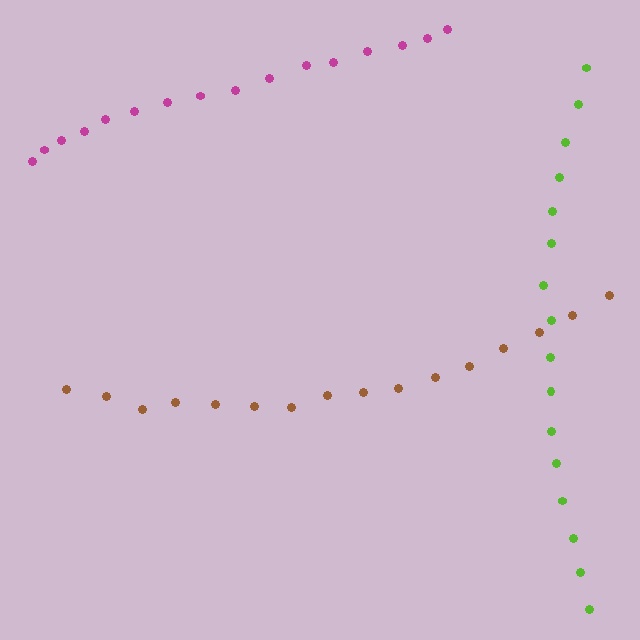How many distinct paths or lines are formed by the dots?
There are 3 distinct paths.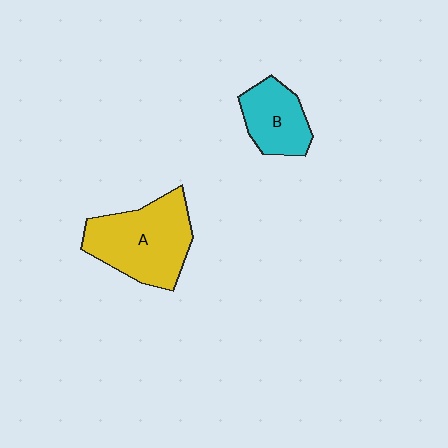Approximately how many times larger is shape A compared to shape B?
Approximately 1.7 times.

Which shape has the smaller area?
Shape B (cyan).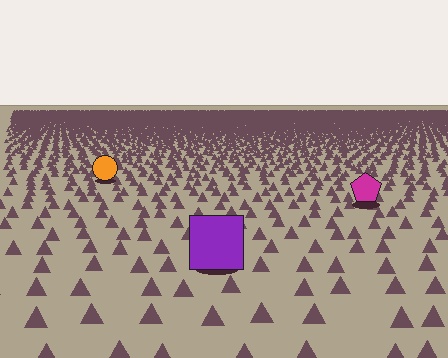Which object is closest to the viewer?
The purple square is closest. The texture marks near it are larger and more spread out.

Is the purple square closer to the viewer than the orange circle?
Yes. The purple square is closer — you can tell from the texture gradient: the ground texture is coarser near it.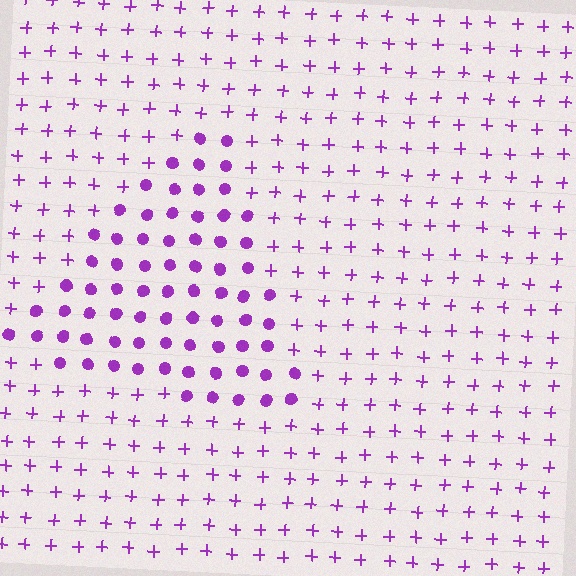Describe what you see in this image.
The image is filled with small purple elements arranged in a uniform grid. A triangle-shaped region contains circles, while the surrounding area contains plus signs. The boundary is defined purely by the change in element shape.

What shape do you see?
I see a triangle.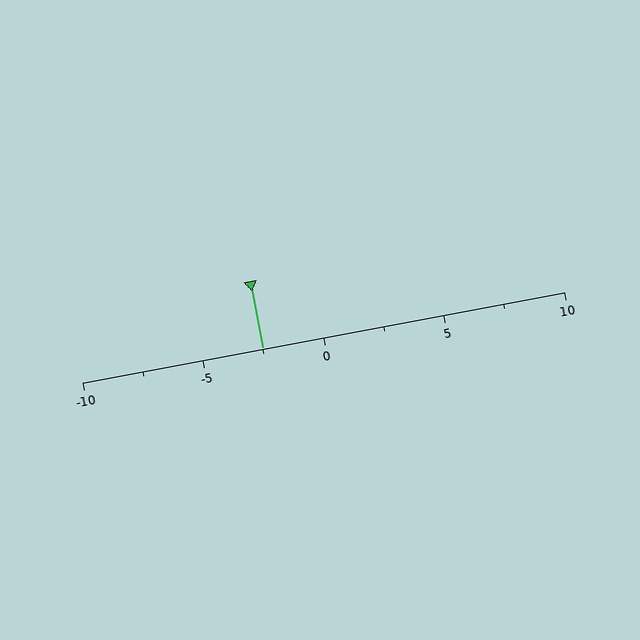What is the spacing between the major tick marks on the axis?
The major ticks are spaced 5 apart.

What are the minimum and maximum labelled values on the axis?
The axis runs from -10 to 10.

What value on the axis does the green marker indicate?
The marker indicates approximately -2.5.